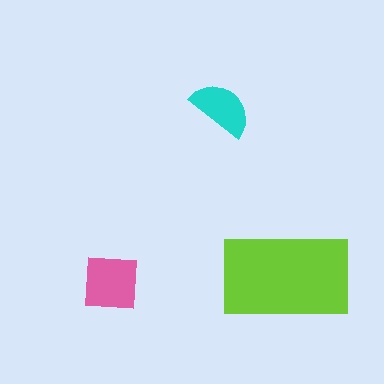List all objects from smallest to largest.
The cyan semicircle, the pink square, the lime rectangle.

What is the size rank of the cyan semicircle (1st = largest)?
3rd.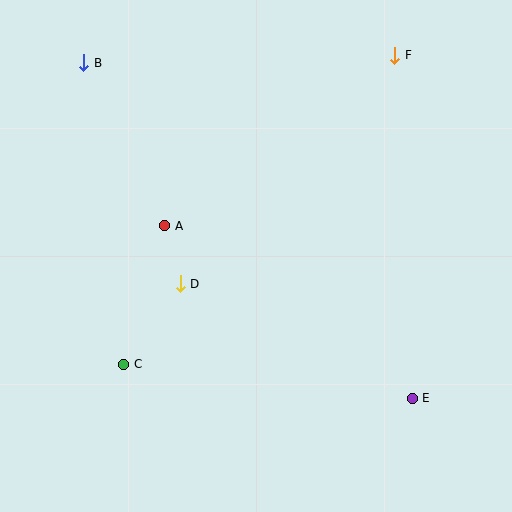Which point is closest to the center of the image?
Point D at (180, 284) is closest to the center.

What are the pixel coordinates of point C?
Point C is at (124, 364).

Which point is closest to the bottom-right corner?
Point E is closest to the bottom-right corner.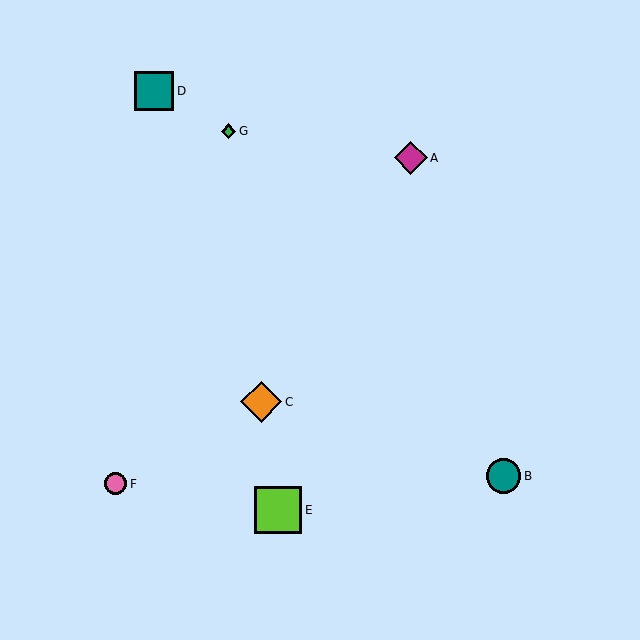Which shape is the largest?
The lime square (labeled E) is the largest.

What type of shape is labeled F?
Shape F is a pink circle.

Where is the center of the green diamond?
The center of the green diamond is at (228, 131).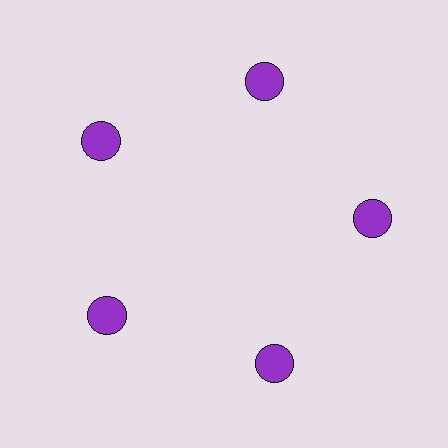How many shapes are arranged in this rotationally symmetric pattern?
There are 5 shapes, arranged in 5 groups of 1.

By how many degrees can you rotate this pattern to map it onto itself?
The pattern maps onto itself every 72 degrees of rotation.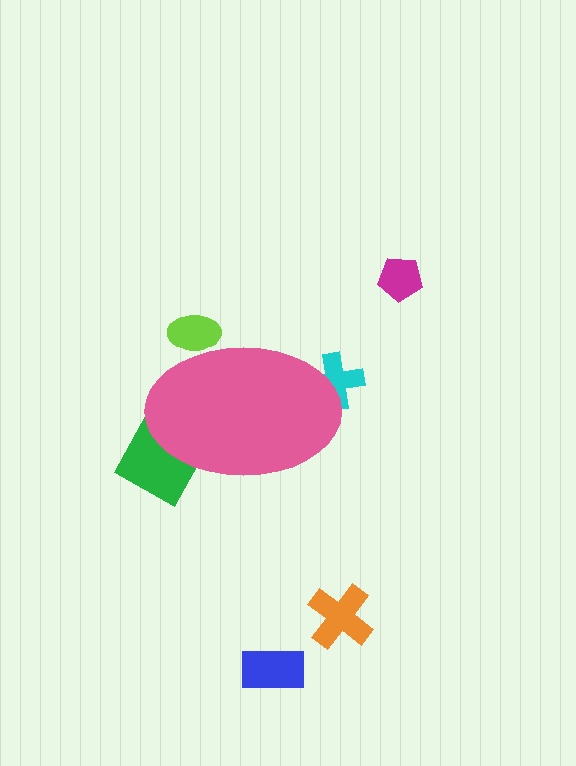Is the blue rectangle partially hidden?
No, the blue rectangle is fully visible.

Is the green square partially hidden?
Yes, the green square is partially hidden behind the pink ellipse.